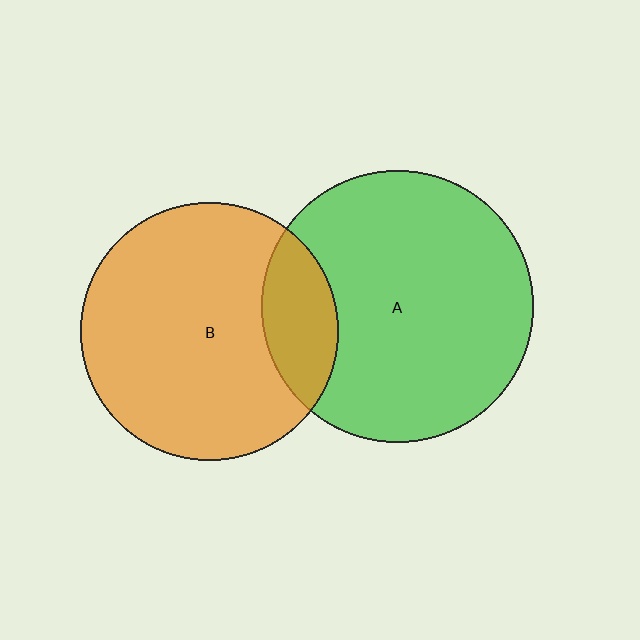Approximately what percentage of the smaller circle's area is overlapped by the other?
Approximately 20%.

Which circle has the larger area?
Circle A (green).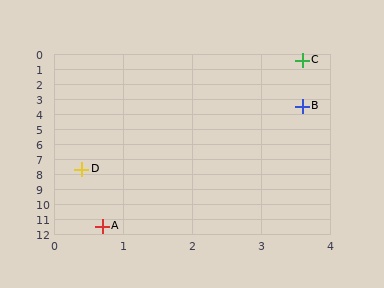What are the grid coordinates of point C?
Point C is at approximately (3.6, 0.4).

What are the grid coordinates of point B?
Point B is at approximately (3.6, 3.5).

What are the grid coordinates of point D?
Point D is at approximately (0.4, 7.7).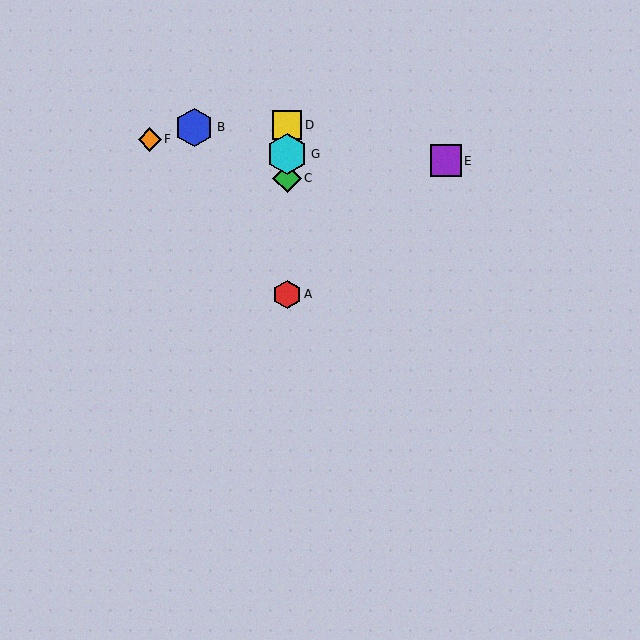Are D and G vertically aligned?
Yes, both are at x≈287.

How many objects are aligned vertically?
4 objects (A, C, D, G) are aligned vertically.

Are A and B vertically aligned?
No, A is at x≈287 and B is at x≈194.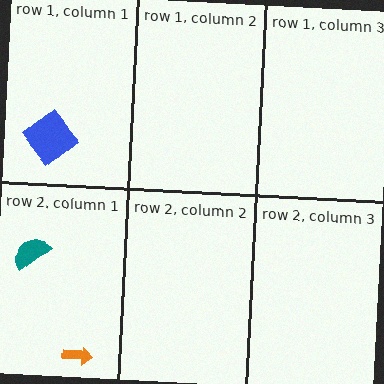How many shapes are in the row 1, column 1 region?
1.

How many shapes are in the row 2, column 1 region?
2.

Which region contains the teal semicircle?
The row 2, column 1 region.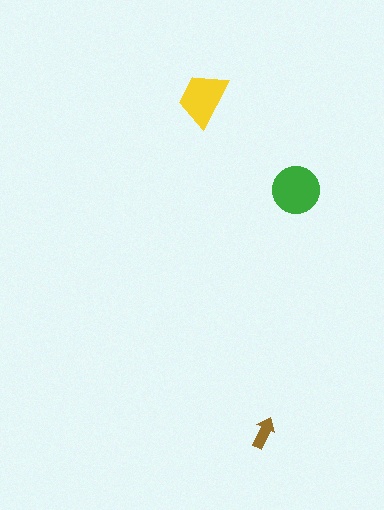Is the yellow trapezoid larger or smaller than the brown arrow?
Larger.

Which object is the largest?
The green circle.